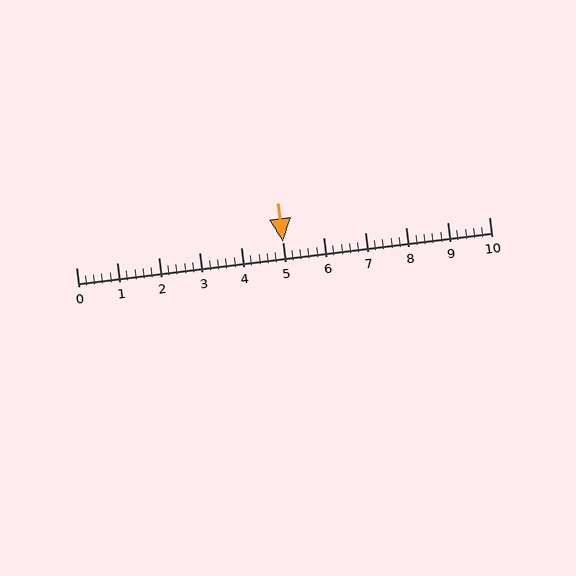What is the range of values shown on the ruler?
The ruler shows values from 0 to 10.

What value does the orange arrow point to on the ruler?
The orange arrow points to approximately 5.0.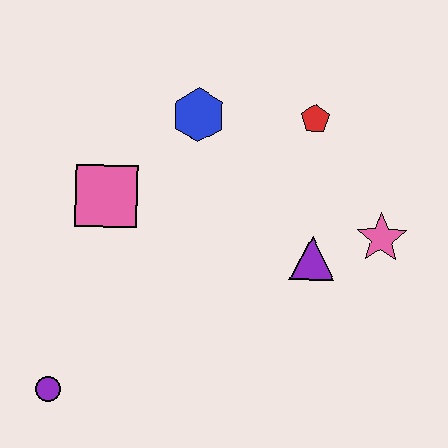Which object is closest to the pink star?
The purple triangle is closest to the pink star.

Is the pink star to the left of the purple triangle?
No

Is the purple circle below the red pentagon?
Yes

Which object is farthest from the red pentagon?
The purple circle is farthest from the red pentagon.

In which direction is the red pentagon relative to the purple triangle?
The red pentagon is above the purple triangle.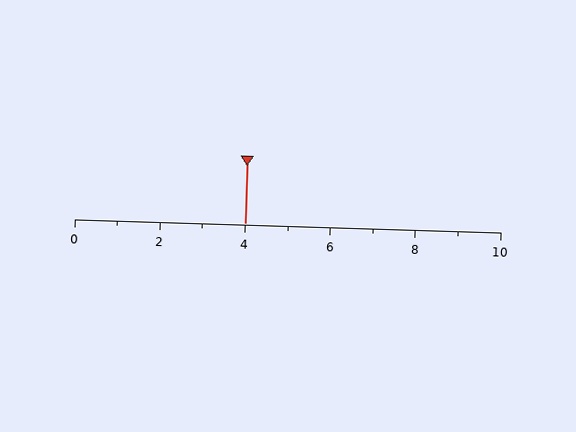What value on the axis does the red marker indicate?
The marker indicates approximately 4.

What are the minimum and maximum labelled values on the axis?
The axis runs from 0 to 10.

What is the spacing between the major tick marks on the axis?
The major ticks are spaced 2 apart.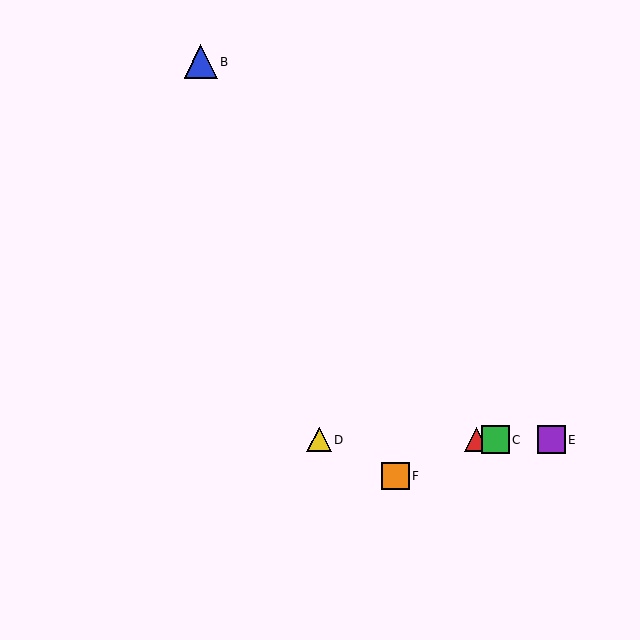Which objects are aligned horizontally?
Objects A, C, D, E are aligned horizontally.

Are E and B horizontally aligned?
No, E is at y≈440 and B is at y≈62.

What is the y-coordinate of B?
Object B is at y≈62.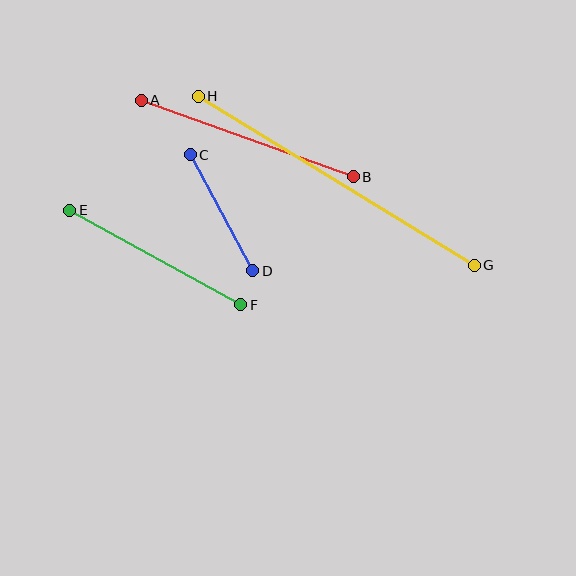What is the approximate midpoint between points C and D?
The midpoint is at approximately (222, 213) pixels.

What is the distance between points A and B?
The distance is approximately 225 pixels.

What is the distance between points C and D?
The distance is approximately 132 pixels.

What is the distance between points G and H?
The distance is approximately 323 pixels.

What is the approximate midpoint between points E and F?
The midpoint is at approximately (155, 258) pixels.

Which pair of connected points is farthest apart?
Points G and H are farthest apart.